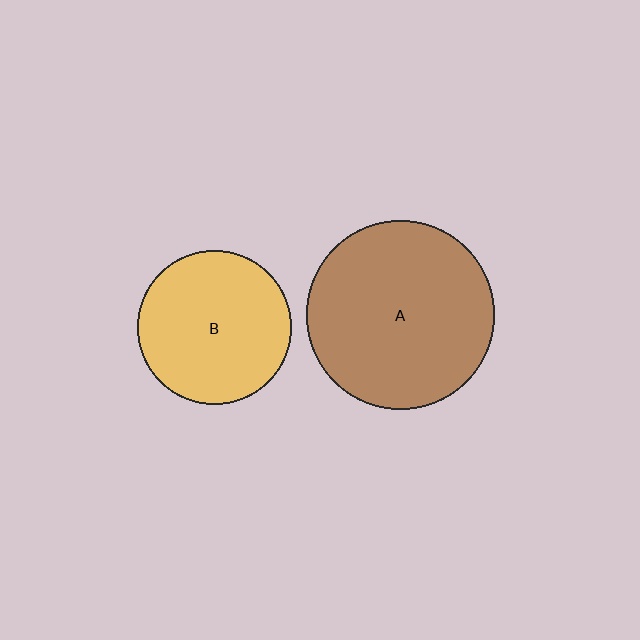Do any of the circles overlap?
No, none of the circles overlap.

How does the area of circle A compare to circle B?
Approximately 1.5 times.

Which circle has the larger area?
Circle A (brown).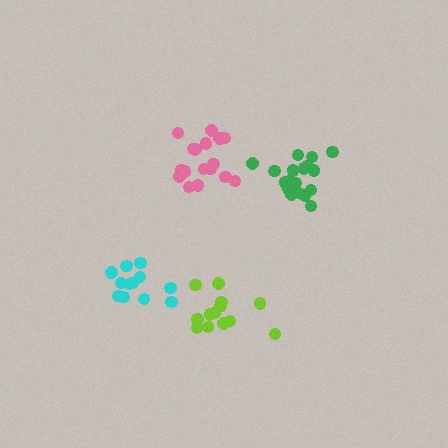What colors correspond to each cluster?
The clusters are colored: green, lime, pink, cyan.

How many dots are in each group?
Group 1: 18 dots, Group 2: 13 dots, Group 3: 18 dots, Group 4: 12 dots (61 total).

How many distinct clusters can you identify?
There are 4 distinct clusters.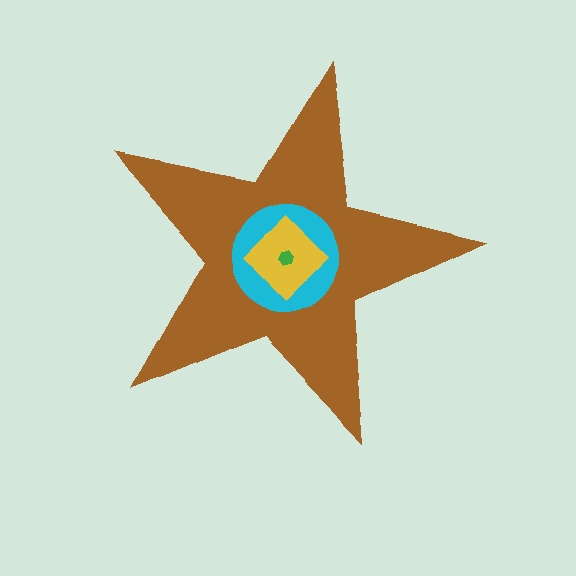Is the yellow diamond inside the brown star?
Yes.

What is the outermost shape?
The brown star.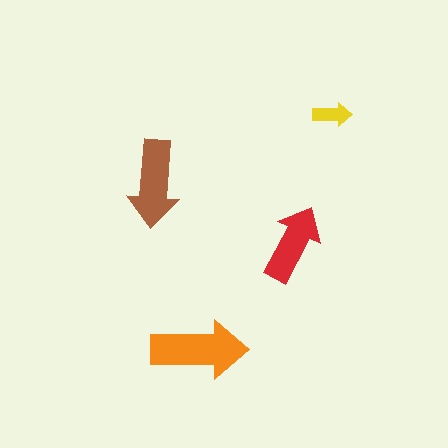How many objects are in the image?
There are 4 objects in the image.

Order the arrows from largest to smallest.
the orange one, the brown one, the red one, the yellow one.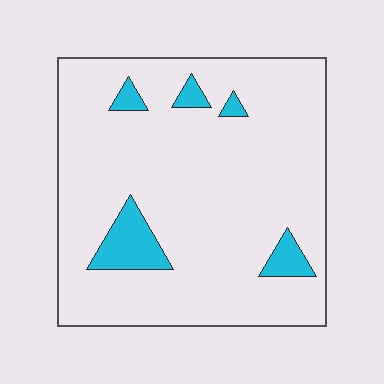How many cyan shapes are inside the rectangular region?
5.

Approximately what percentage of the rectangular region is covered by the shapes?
Approximately 10%.